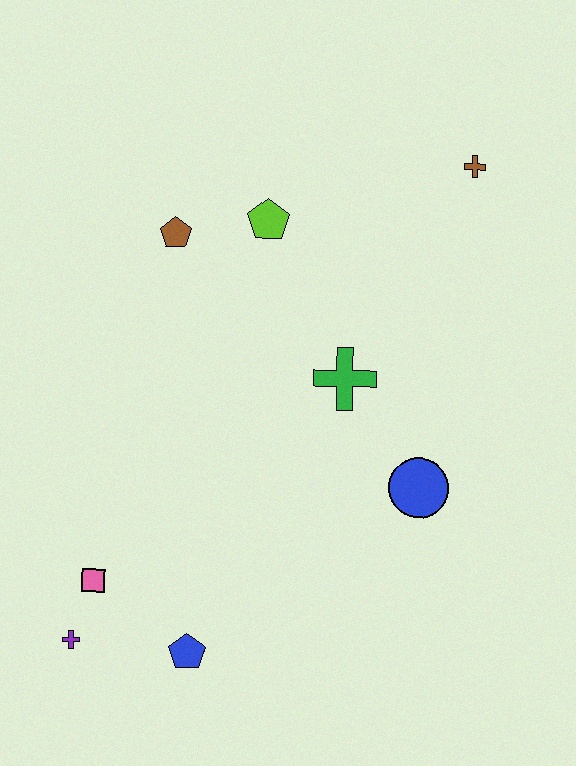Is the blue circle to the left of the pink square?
No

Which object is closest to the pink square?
The purple cross is closest to the pink square.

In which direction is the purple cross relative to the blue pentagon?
The purple cross is to the left of the blue pentagon.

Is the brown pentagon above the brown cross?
No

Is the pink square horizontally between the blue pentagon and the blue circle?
No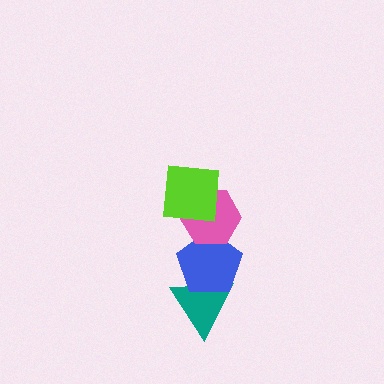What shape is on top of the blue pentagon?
The pink hexagon is on top of the blue pentagon.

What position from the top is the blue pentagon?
The blue pentagon is 3rd from the top.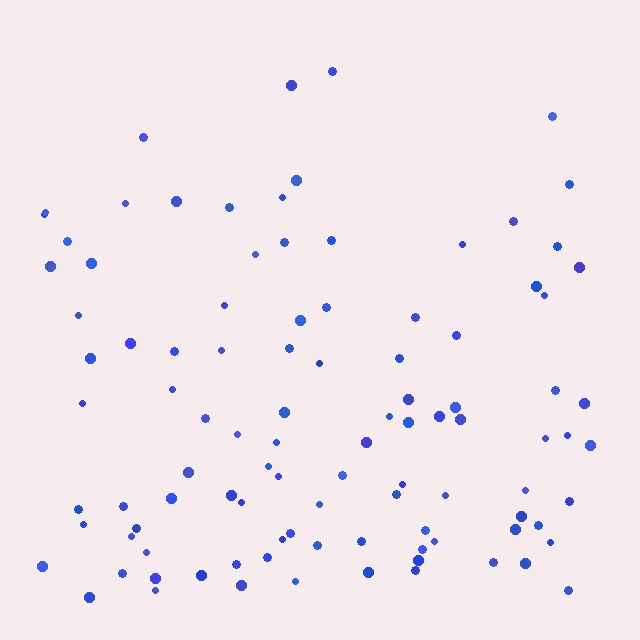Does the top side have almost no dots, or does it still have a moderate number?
Still a moderate number, just noticeably fewer than the bottom.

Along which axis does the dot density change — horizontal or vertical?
Vertical.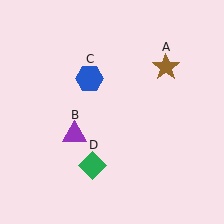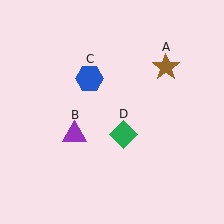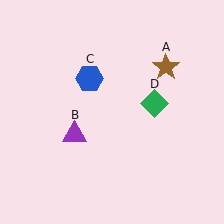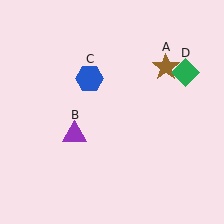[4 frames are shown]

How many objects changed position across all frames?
1 object changed position: green diamond (object D).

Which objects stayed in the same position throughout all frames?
Brown star (object A) and purple triangle (object B) and blue hexagon (object C) remained stationary.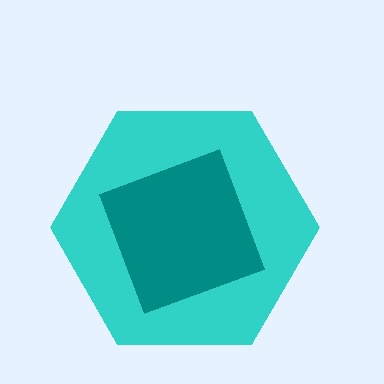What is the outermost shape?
The cyan hexagon.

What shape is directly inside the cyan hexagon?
The teal square.